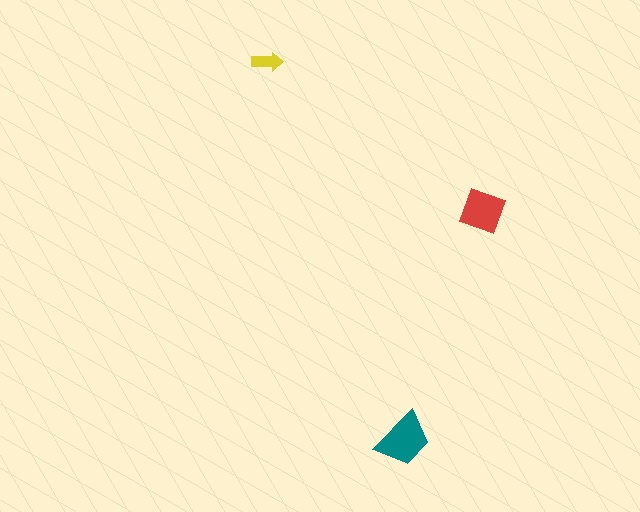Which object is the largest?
The teal trapezoid.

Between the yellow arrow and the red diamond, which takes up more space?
The red diamond.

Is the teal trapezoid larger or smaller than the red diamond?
Larger.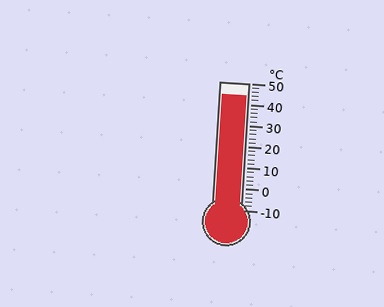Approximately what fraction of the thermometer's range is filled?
The thermometer is filled to approximately 90% of its range.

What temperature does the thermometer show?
The thermometer shows approximately 44°C.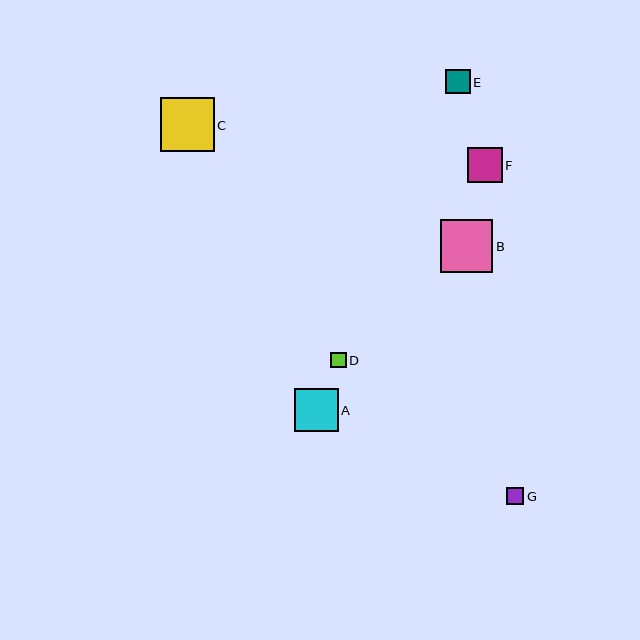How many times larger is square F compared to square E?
Square F is approximately 1.4 times the size of square E.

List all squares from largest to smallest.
From largest to smallest: C, B, A, F, E, G, D.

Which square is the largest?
Square C is the largest with a size of approximately 54 pixels.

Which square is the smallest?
Square D is the smallest with a size of approximately 15 pixels.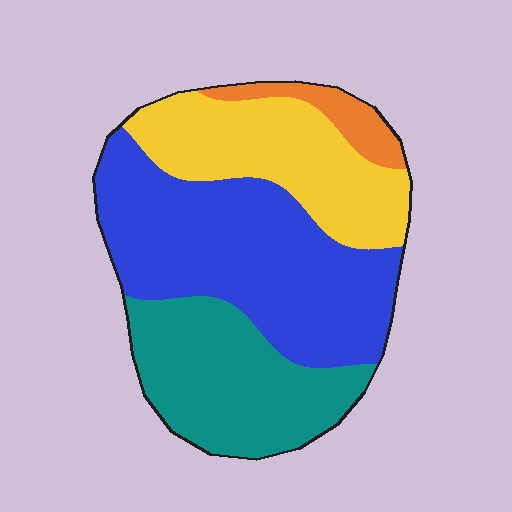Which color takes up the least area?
Orange, at roughly 5%.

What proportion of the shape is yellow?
Yellow covers roughly 25% of the shape.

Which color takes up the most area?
Blue, at roughly 40%.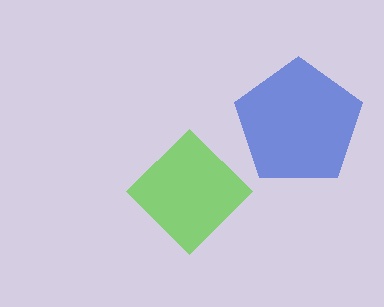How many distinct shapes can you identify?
There are 2 distinct shapes: a blue pentagon, a lime diamond.